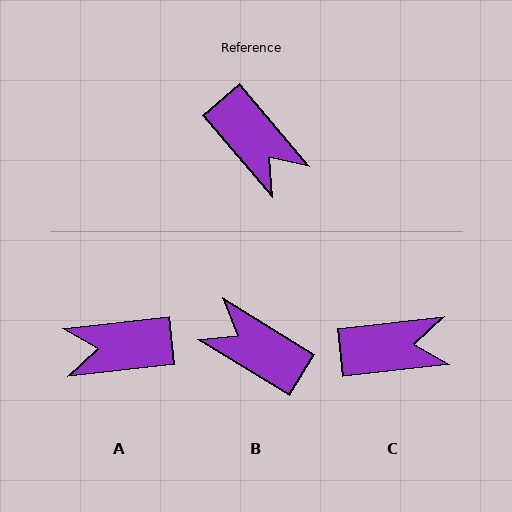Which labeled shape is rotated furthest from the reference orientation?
B, about 162 degrees away.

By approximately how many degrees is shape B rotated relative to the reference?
Approximately 162 degrees clockwise.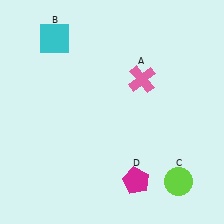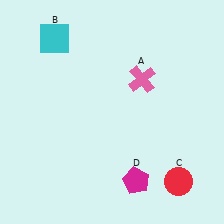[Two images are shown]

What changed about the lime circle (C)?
In Image 1, C is lime. In Image 2, it changed to red.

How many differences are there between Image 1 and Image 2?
There is 1 difference between the two images.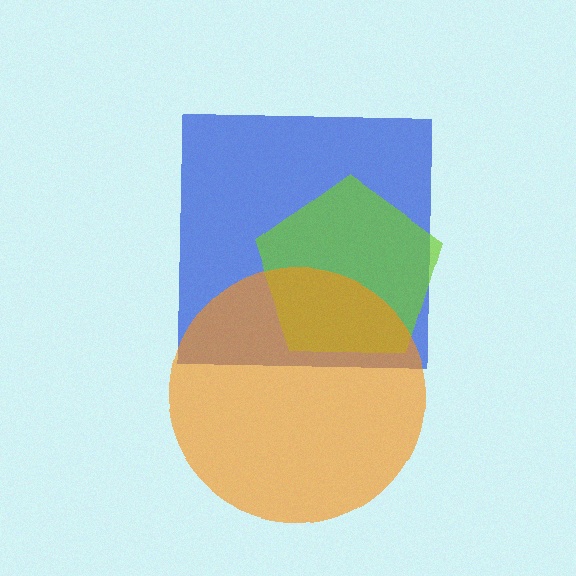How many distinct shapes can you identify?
There are 3 distinct shapes: a blue square, a lime pentagon, an orange circle.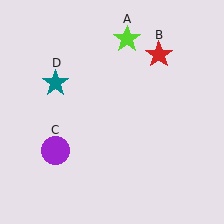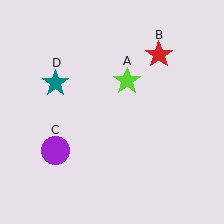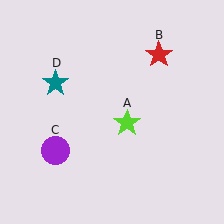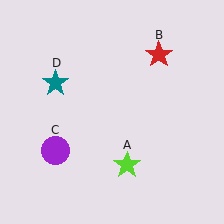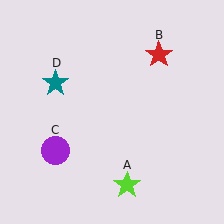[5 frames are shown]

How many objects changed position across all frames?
1 object changed position: lime star (object A).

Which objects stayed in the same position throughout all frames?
Red star (object B) and purple circle (object C) and teal star (object D) remained stationary.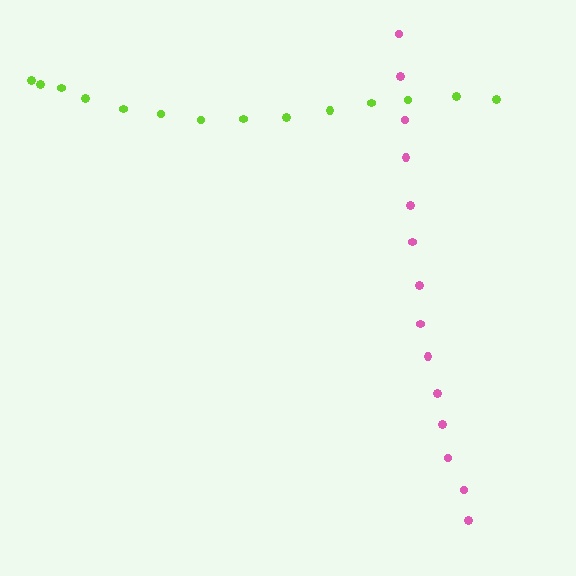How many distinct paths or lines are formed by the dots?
There are 2 distinct paths.